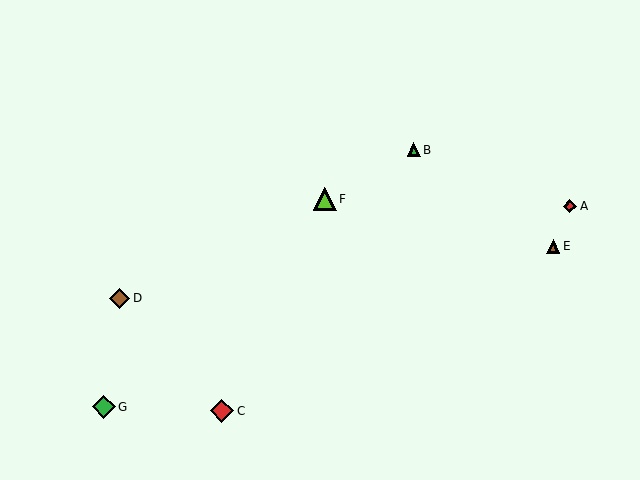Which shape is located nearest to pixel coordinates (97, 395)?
The green diamond (labeled G) at (104, 407) is nearest to that location.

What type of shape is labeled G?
Shape G is a green diamond.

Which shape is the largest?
The red diamond (labeled C) is the largest.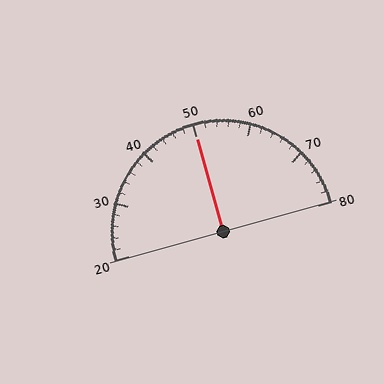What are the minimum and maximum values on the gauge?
The gauge ranges from 20 to 80.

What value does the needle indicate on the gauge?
The needle indicates approximately 50.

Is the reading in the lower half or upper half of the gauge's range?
The reading is in the upper half of the range (20 to 80).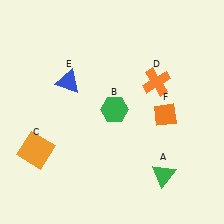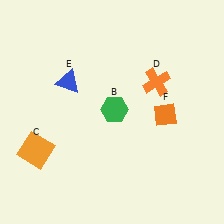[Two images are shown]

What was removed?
The green triangle (A) was removed in Image 2.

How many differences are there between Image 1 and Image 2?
There is 1 difference between the two images.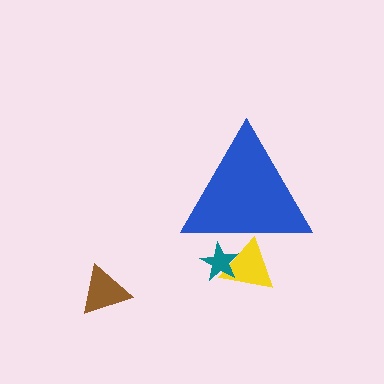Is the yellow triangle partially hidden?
Yes, the yellow triangle is partially hidden behind the blue triangle.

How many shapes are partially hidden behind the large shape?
2 shapes are partially hidden.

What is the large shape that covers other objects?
A blue triangle.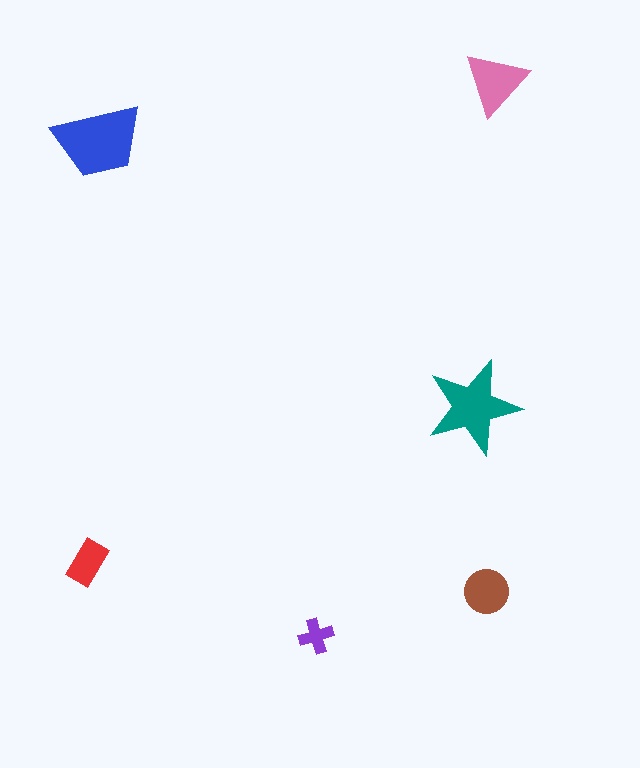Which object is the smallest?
The purple cross.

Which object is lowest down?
The purple cross is bottommost.